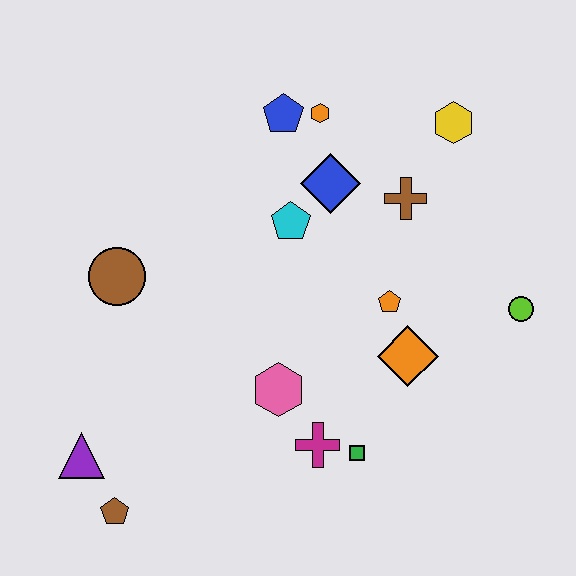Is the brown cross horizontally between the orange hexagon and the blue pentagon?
No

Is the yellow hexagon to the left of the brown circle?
No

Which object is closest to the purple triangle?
The brown pentagon is closest to the purple triangle.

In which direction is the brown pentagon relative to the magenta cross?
The brown pentagon is to the left of the magenta cross.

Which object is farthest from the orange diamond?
The purple triangle is farthest from the orange diamond.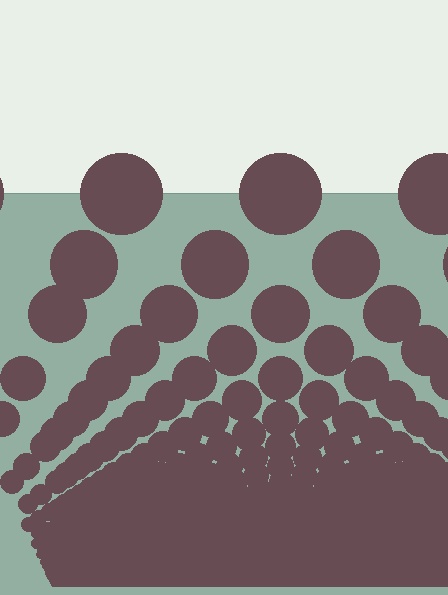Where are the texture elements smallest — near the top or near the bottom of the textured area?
Near the bottom.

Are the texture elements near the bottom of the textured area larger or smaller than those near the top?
Smaller. The gradient is inverted — elements near the bottom are smaller and denser.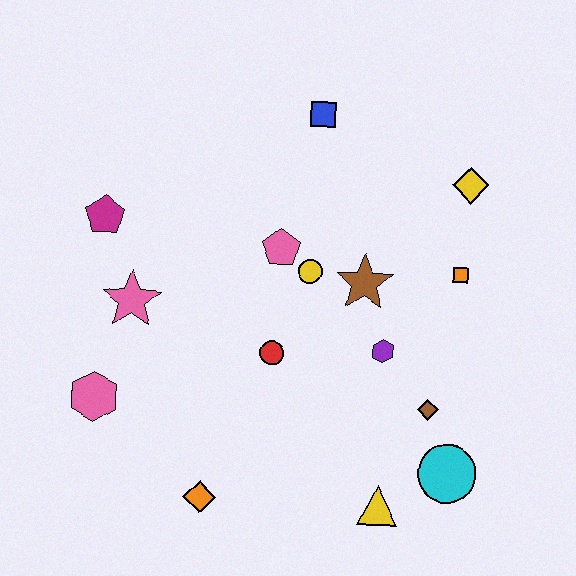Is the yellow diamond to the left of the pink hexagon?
No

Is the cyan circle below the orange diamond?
No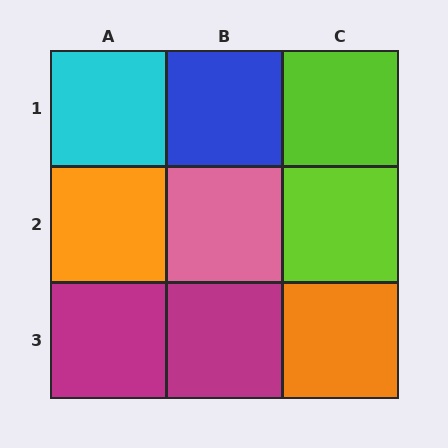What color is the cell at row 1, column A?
Cyan.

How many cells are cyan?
1 cell is cyan.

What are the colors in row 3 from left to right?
Magenta, magenta, orange.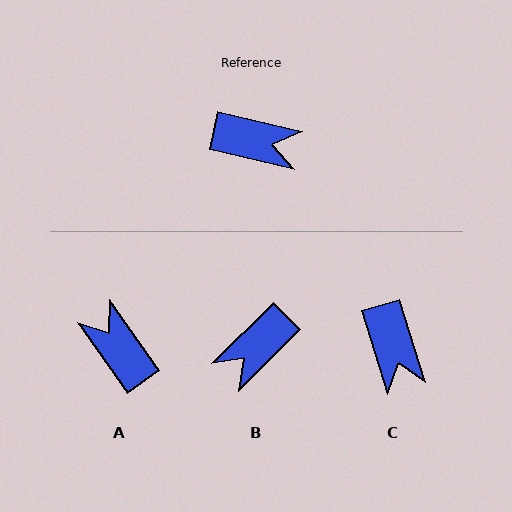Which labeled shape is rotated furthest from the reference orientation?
A, about 138 degrees away.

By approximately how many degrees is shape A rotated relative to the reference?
Approximately 138 degrees counter-clockwise.